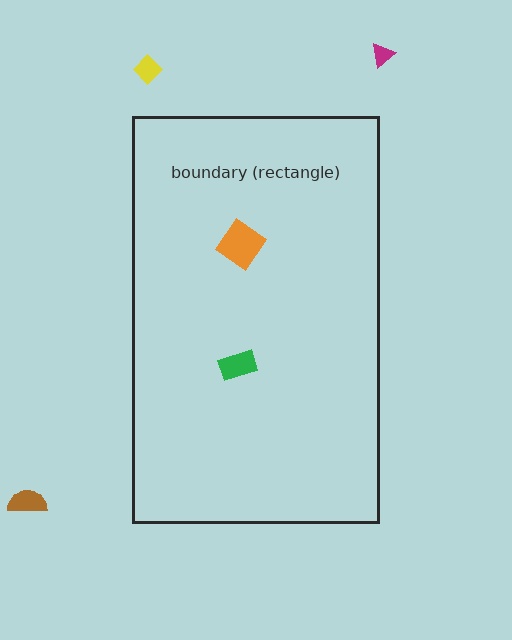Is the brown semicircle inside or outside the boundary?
Outside.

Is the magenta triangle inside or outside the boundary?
Outside.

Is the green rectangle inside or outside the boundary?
Inside.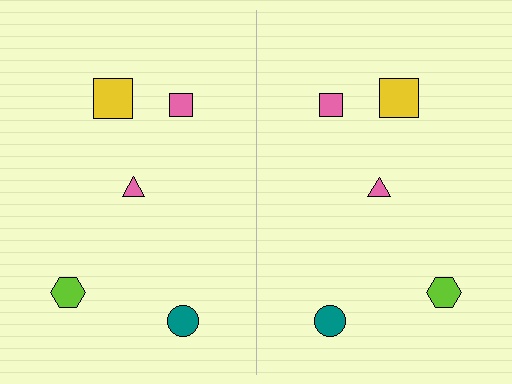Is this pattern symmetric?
Yes, this pattern has bilateral (reflection) symmetry.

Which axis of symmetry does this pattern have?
The pattern has a vertical axis of symmetry running through the center of the image.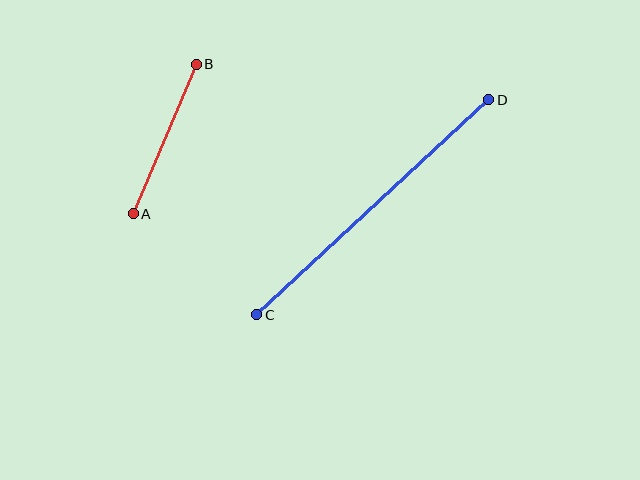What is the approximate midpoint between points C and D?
The midpoint is at approximately (373, 207) pixels.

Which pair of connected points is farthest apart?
Points C and D are farthest apart.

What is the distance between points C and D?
The distance is approximately 316 pixels.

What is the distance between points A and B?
The distance is approximately 162 pixels.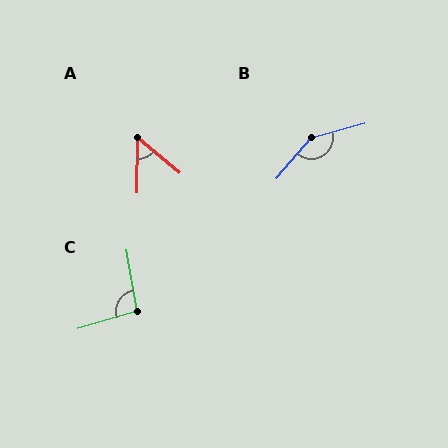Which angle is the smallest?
A, at approximately 50 degrees.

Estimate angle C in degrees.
Approximately 97 degrees.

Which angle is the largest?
B, at approximately 145 degrees.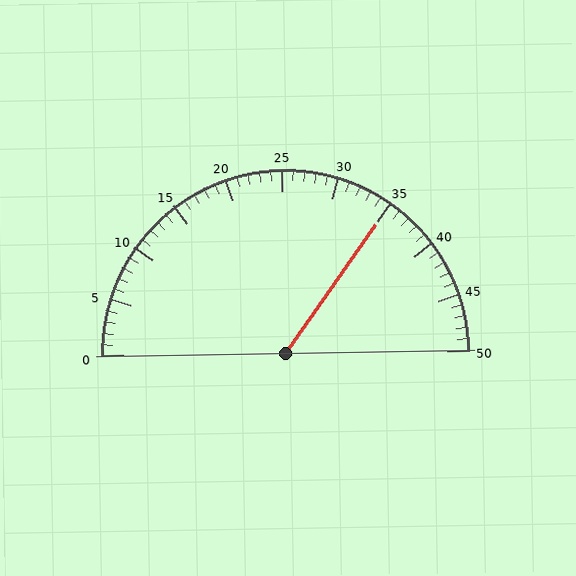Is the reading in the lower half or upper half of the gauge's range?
The reading is in the upper half of the range (0 to 50).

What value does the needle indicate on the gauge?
The needle indicates approximately 35.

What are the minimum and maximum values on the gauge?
The gauge ranges from 0 to 50.